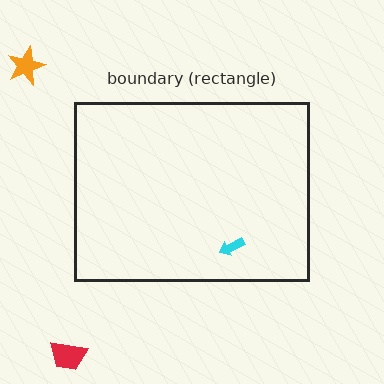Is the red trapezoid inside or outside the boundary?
Outside.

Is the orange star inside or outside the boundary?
Outside.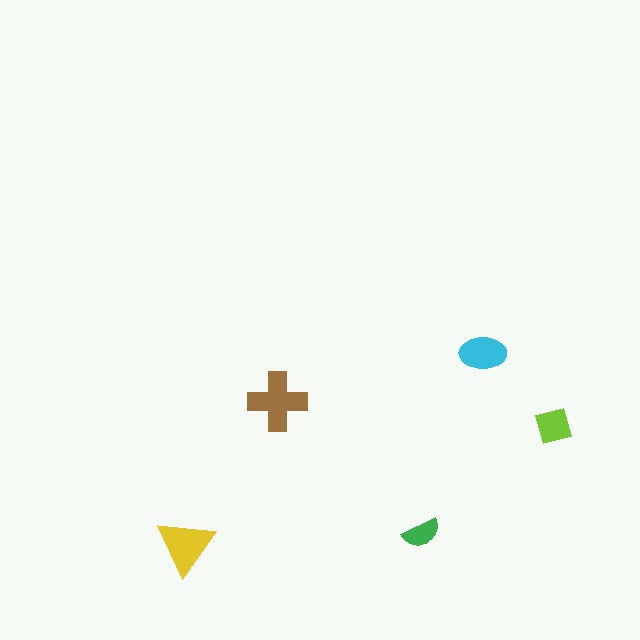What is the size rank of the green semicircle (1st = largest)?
5th.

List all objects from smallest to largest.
The green semicircle, the lime square, the cyan ellipse, the yellow triangle, the brown cross.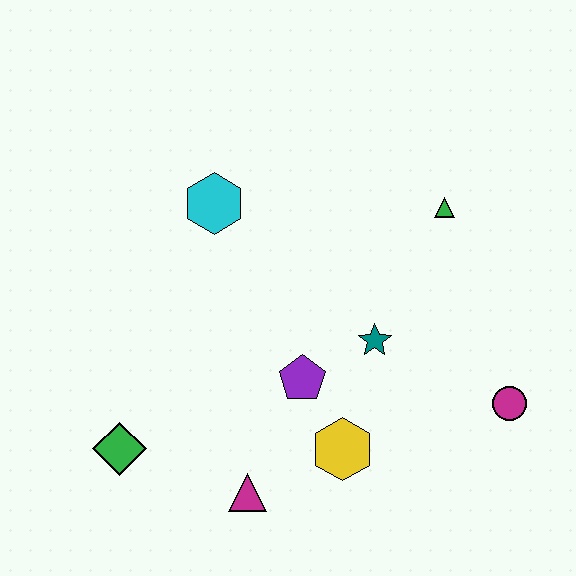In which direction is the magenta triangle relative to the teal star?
The magenta triangle is below the teal star.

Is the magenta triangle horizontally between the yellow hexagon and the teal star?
No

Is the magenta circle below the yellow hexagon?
No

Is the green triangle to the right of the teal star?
Yes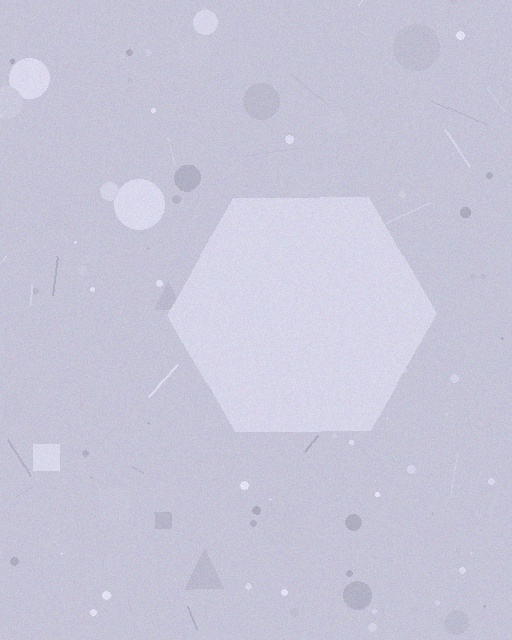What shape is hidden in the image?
A hexagon is hidden in the image.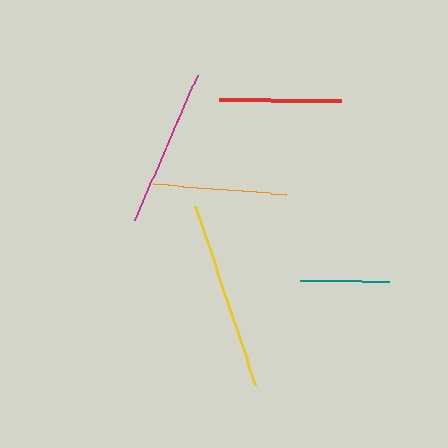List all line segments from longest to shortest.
From longest to shortest: yellow, magenta, orange, red, teal.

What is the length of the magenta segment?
The magenta segment is approximately 158 pixels long.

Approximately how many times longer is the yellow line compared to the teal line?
The yellow line is approximately 2.1 times the length of the teal line.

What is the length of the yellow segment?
The yellow segment is approximately 190 pixels long.